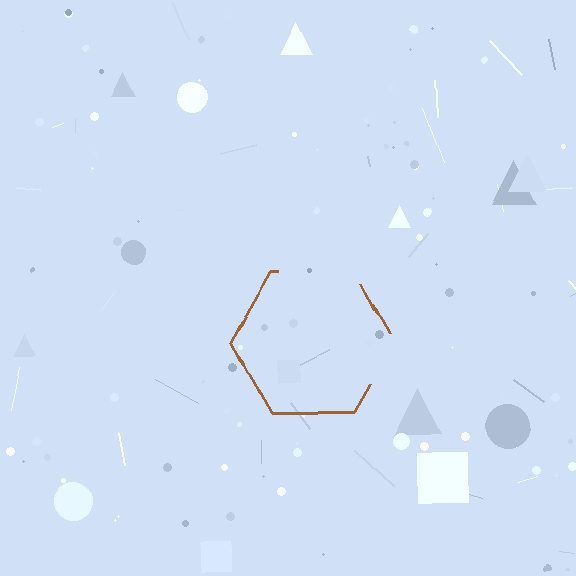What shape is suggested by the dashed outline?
The dashed outline suggests a hexagon.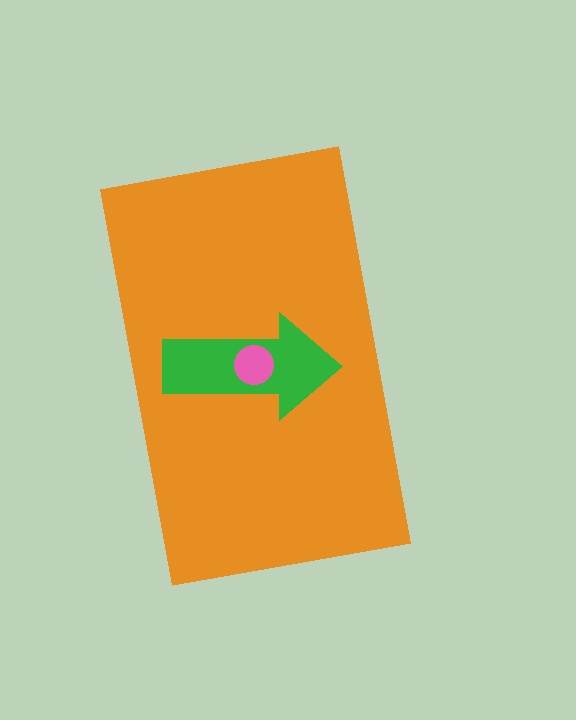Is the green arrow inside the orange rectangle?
Yes.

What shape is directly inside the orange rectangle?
The green arrow.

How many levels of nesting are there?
3.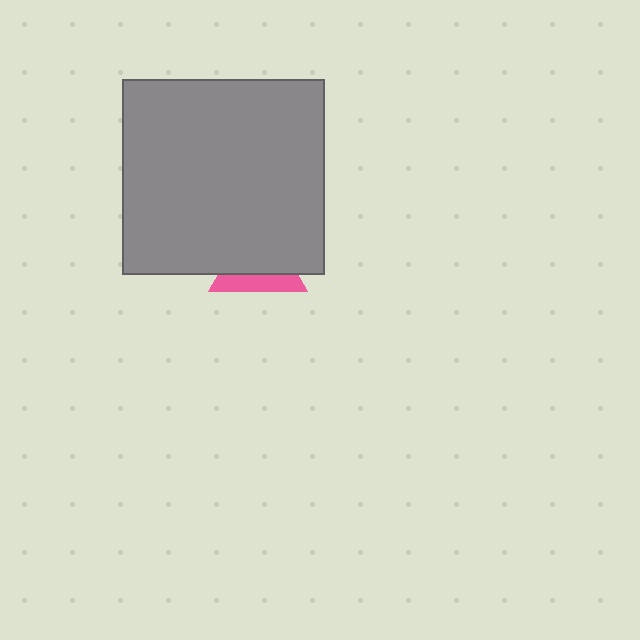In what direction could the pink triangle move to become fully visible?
The pink triangle could move down. That would shift it out from behind the gray rectangle entirely.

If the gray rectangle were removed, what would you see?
You would see the complete pink triangle.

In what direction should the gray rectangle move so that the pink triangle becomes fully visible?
The gray rectangle should move up. That is the shortest direction to clear the overlap and leave the pink triangle fully visible.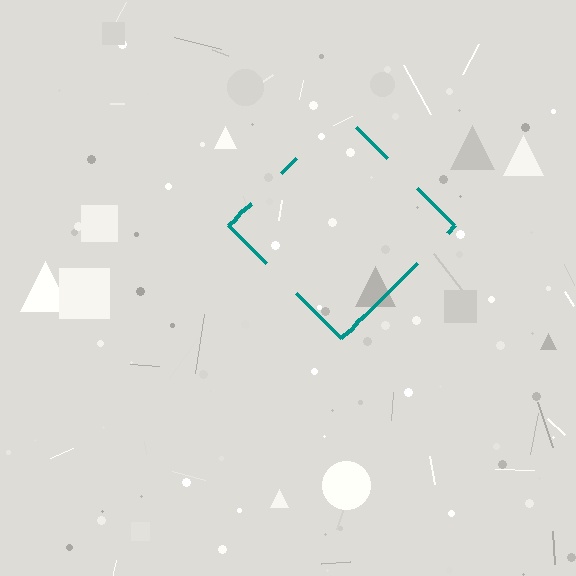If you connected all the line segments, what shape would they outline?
They would outline a diamond.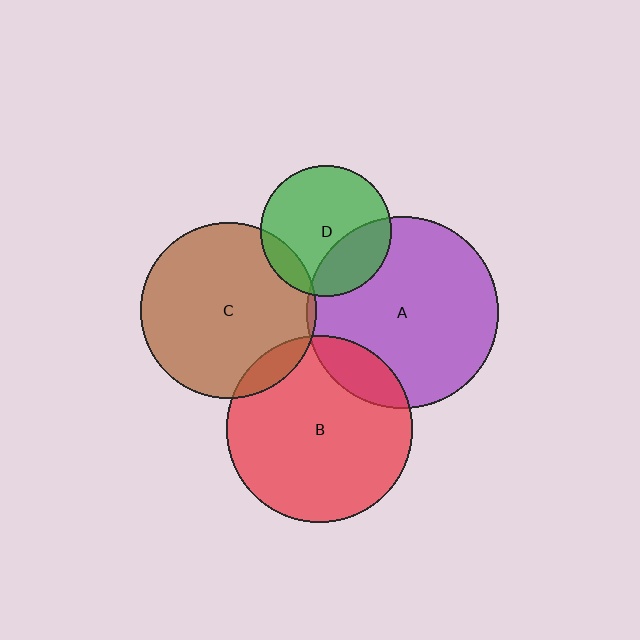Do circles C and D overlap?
Yes.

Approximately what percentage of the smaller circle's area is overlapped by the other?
Approximately 10%.